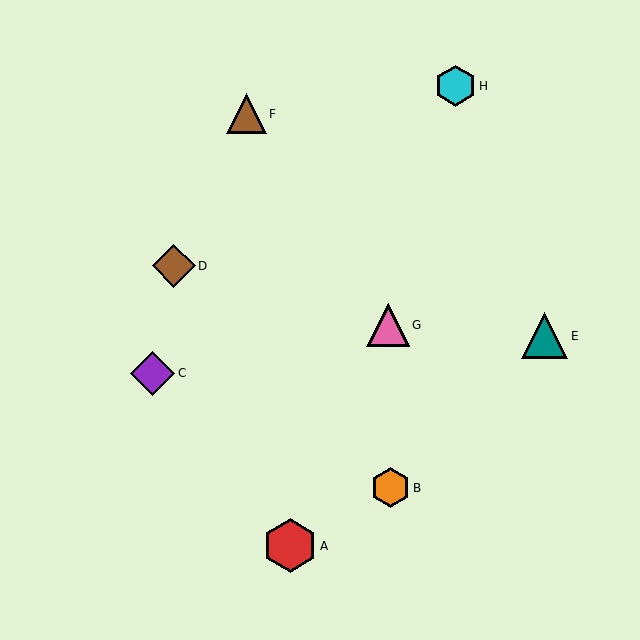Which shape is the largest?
The red hexagon (labeled A) is the largest.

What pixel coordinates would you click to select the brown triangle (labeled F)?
Click at (246, 114) to select the brown triangle F.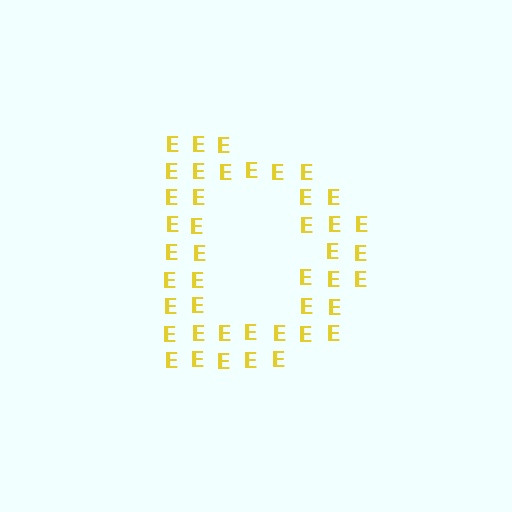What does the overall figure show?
The overall figure shows the letter D.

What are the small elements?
The small elements are letter E's.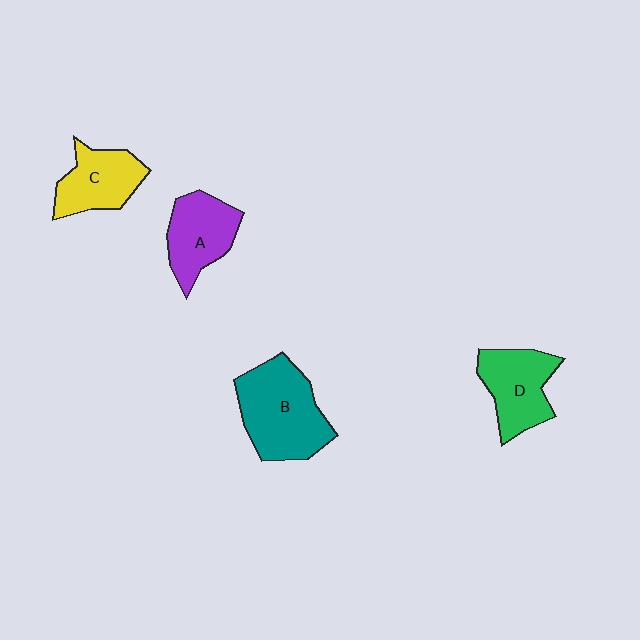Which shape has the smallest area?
Shape C (yellow).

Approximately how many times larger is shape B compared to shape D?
Approximately 1.4 times.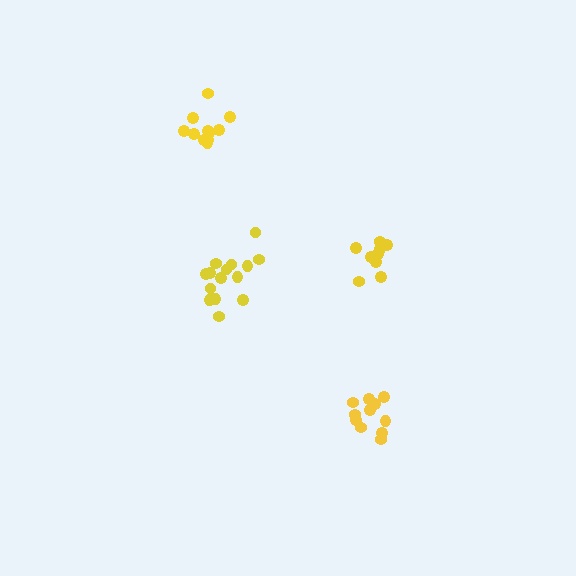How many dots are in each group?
Group 1: 11 dots, Group 2: 15 dots, Group 3: 9 dots, Group 4: 11 dots (46 total).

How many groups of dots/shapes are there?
There are 4 groups.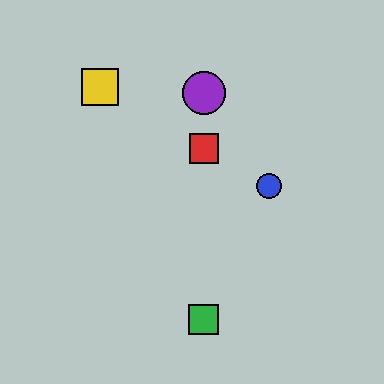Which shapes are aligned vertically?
The red square, the green square, the purple circle are aligned vertically.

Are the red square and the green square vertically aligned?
Yes, both are at x≈204.